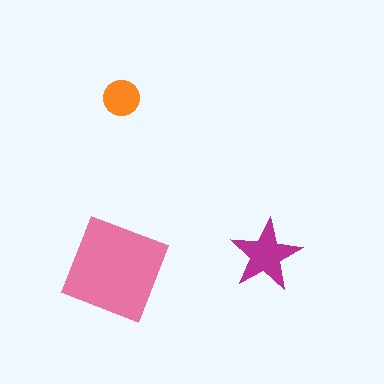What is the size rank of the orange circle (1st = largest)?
3rd.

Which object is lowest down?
The pink diamond is bottommost.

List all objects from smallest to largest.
The orange circle, the magenta star, the pink diamond.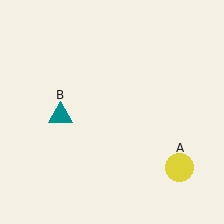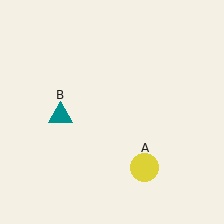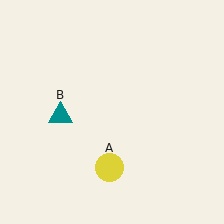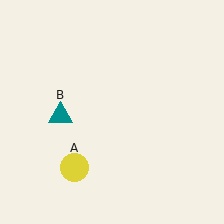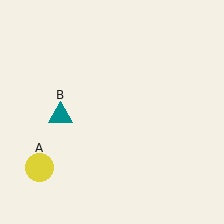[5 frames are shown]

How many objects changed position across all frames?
1 object changed position: yellow circle (object A).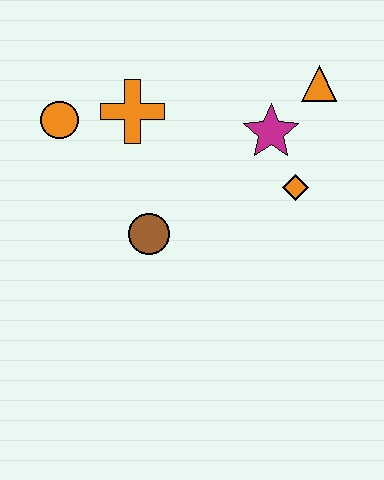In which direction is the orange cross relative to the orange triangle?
The orange cross is to the left of the orange triangle.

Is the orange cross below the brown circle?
No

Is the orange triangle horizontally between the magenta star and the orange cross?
No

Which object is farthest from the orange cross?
The orange triangle is farthest from the orange cross.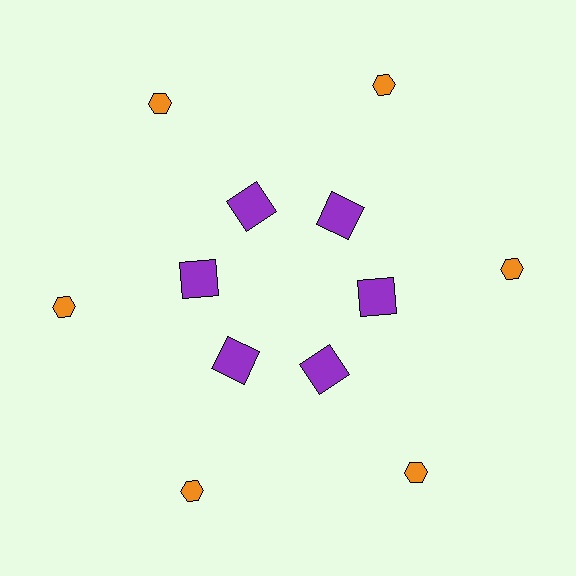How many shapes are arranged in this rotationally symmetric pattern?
There are 12 shapes, arranged in 6 groups of 2.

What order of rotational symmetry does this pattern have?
This pattern has 6-fold rotational symmetry.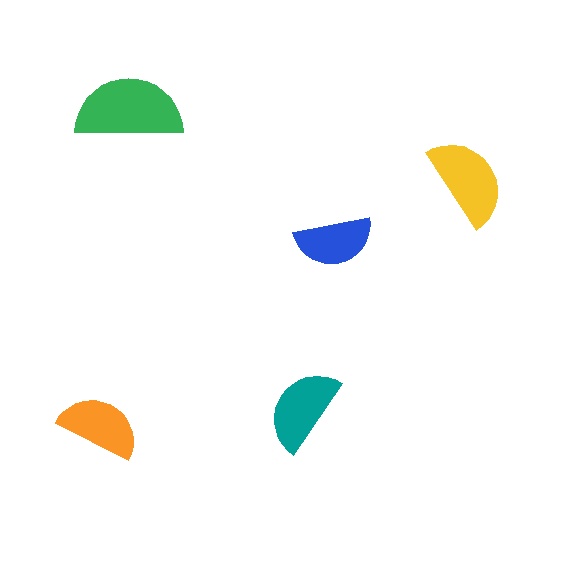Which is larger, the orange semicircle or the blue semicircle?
The orange one.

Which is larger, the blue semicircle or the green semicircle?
The green one.